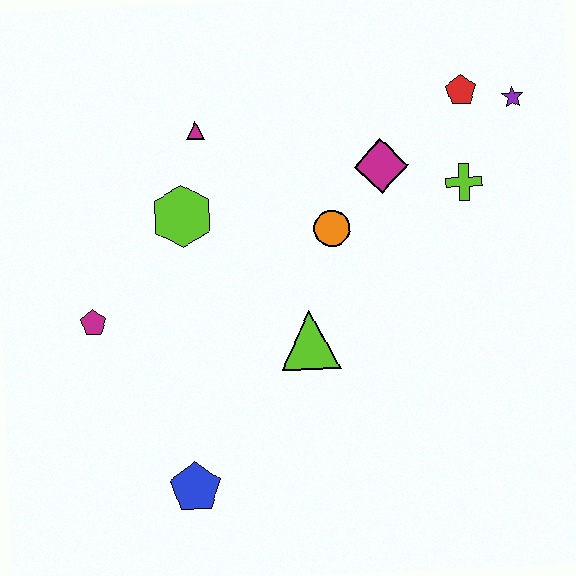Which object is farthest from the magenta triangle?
The blue pentagon is farthest from the magenta triangle.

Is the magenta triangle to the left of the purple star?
Yes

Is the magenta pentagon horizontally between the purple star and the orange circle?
No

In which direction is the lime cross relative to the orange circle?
The lime cross is to the right of the orange circle.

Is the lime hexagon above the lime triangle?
Yes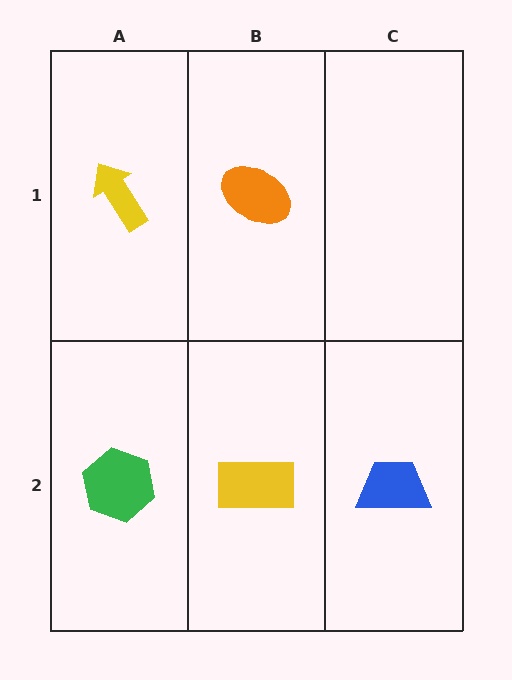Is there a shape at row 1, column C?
No, that cell is empty.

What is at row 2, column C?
A blue trapezoid.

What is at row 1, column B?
An orange ellipse.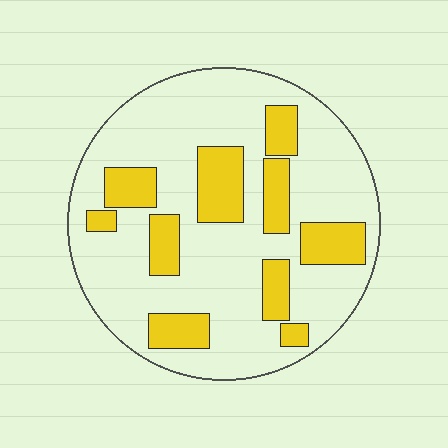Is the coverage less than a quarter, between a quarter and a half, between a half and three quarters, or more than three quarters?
Between a quarter and a half.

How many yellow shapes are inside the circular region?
10.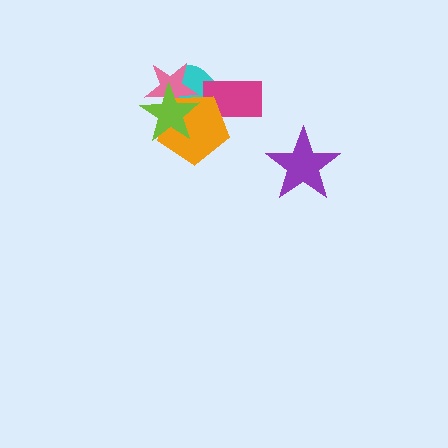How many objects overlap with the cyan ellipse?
4 objects overlap with the cyan ellipse.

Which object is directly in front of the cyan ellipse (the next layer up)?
The magenta rectangle is directly in front of the cyan ellipse.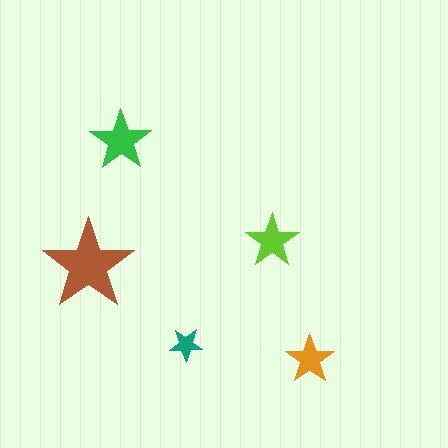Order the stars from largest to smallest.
the brown one, the green one, the lime one, the orange one, the teal one.